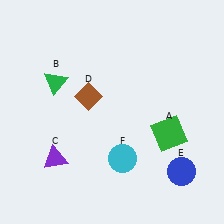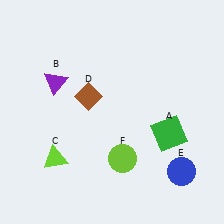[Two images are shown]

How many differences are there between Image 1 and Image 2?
There are 3 differences between the two images.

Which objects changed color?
B changed from green to purple. C changed from purple to lime. F changed from cyan to lime.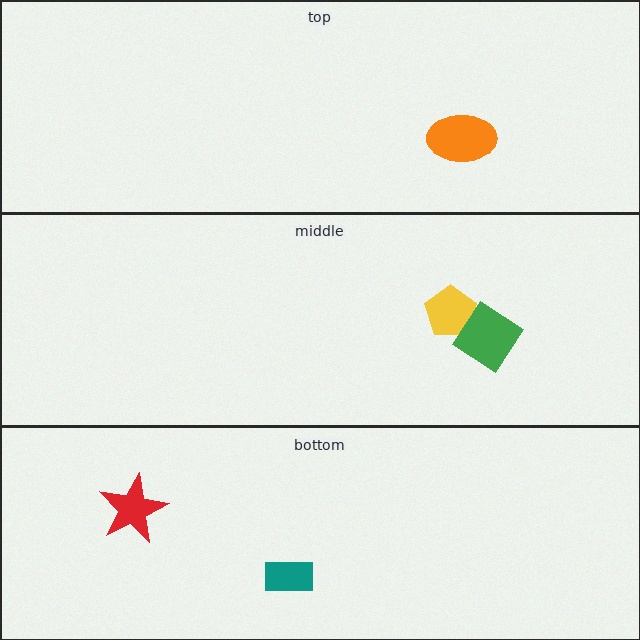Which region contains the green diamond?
The middle region.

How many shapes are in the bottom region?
2.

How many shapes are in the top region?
1.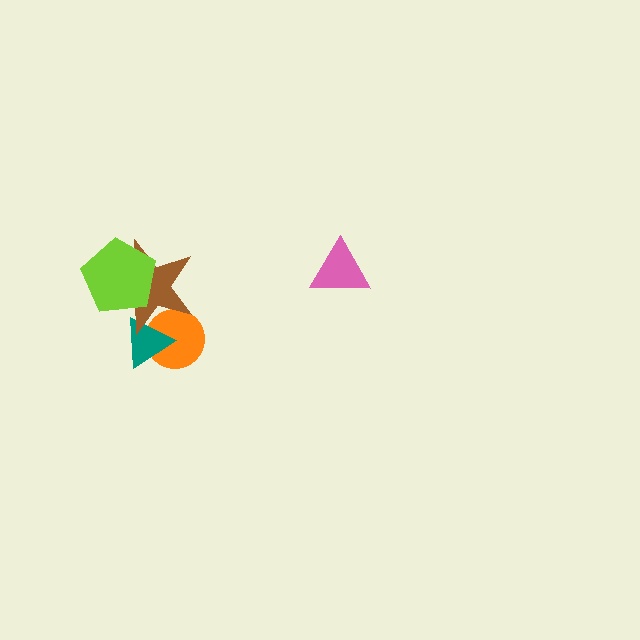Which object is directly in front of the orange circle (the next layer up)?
The teal triangle is directly in front of the orange circle.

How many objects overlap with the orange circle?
2 objects overlap with the orange circle.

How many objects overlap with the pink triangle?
0 objects overlap with the pink triangle.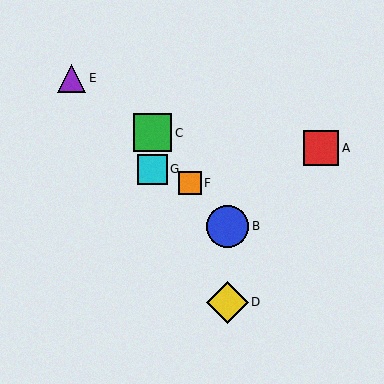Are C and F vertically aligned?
No, C is at x≈152 and F is at x≈190.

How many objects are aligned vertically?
2 objects (C, G) are aligned vertically.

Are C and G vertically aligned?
Yes, both are at x≈152.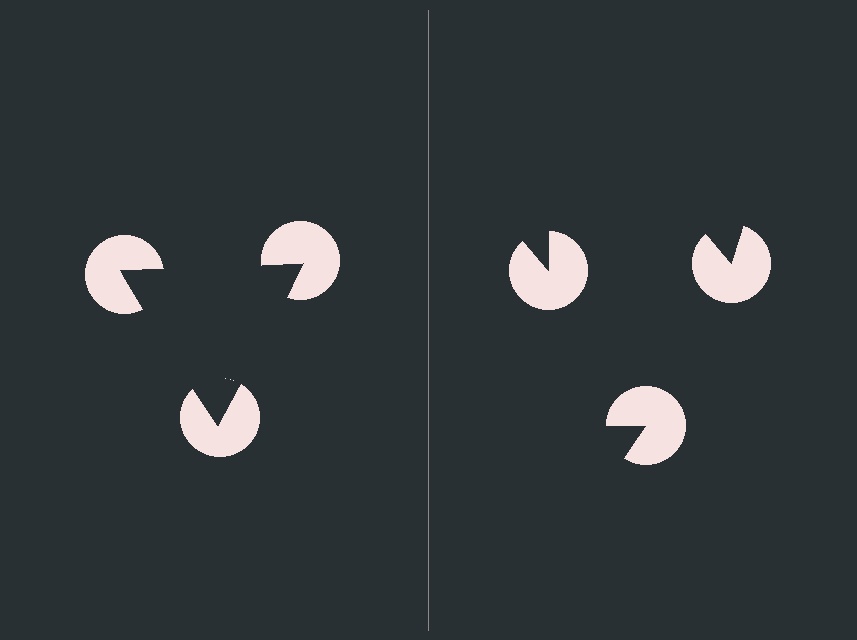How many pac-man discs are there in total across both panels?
6 — 3 on each side.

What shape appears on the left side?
An illusory triangle.